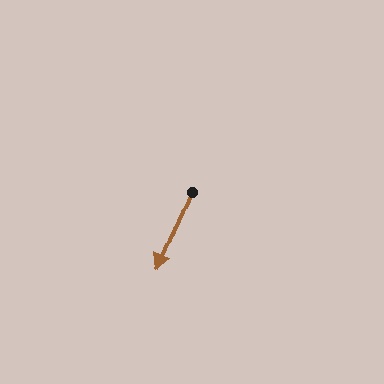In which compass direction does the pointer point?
Southwest.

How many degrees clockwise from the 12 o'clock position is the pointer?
Approximately 204 degrees.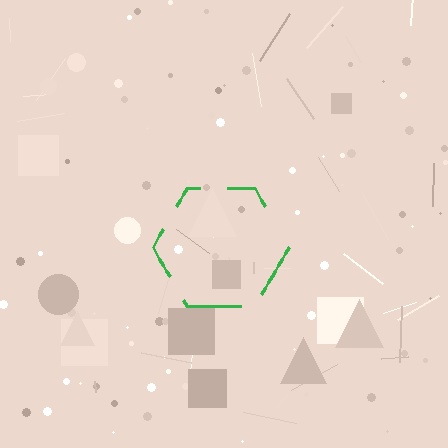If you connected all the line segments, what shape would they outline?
They would outline a hexagon.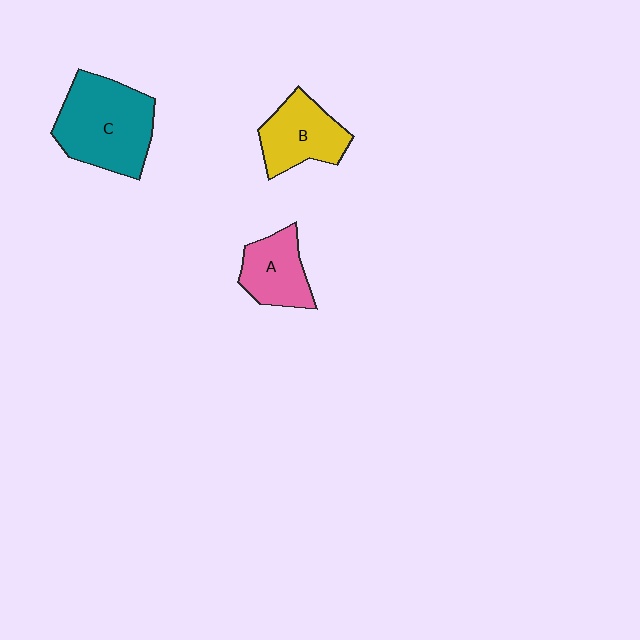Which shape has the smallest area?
Shape A (pink).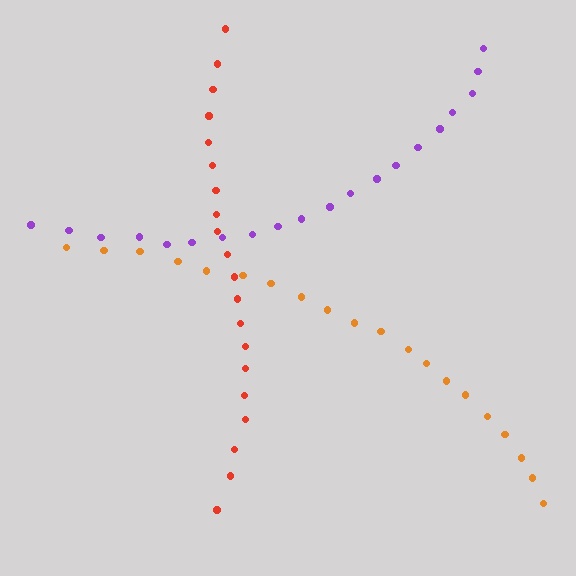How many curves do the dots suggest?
There are 3 distinct paths.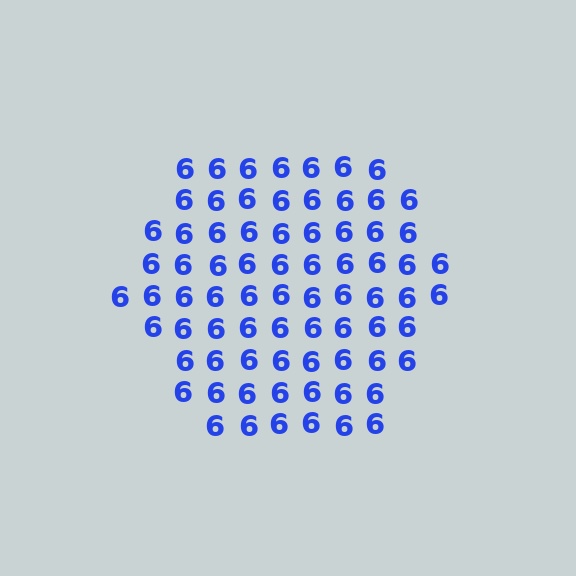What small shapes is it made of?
It is made of small digit 6's.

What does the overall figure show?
The overall figure shows a hexagon.